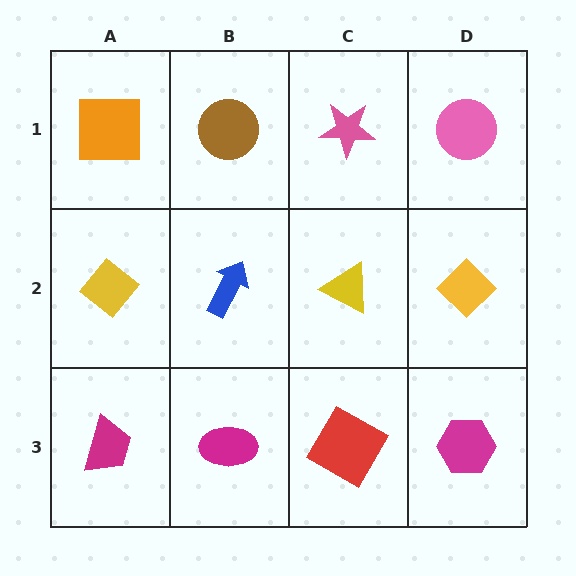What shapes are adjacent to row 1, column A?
A yellow diamond (row 2, column A), a brown circle (row 1, column B).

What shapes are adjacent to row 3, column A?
A yellow diamond (row 2, column A), a magenta ellipse (row 3, column B).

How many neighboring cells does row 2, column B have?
4.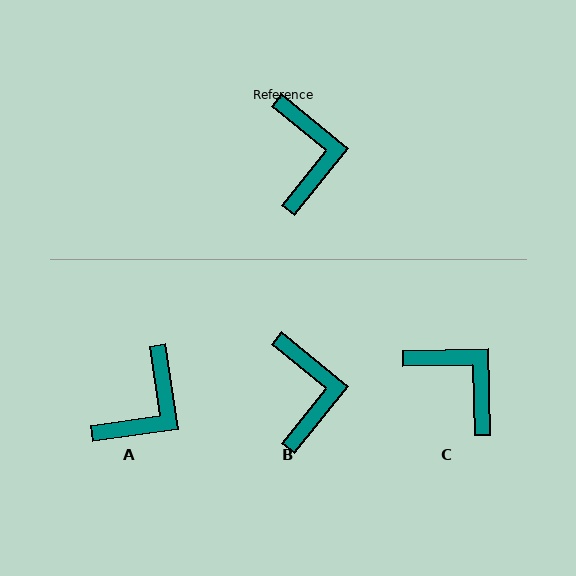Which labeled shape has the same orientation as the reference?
B.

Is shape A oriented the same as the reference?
No, it is off by about 43 degrees.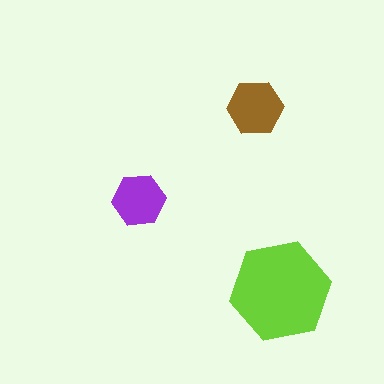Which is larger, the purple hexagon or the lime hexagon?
The lime one.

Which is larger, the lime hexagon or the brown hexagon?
The lime one.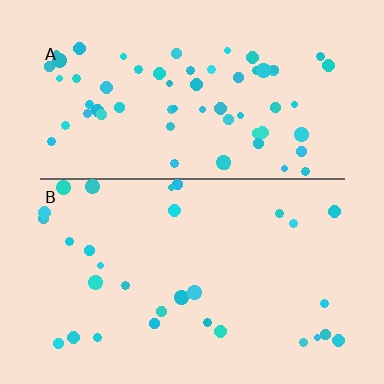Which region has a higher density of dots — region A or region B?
A (the top).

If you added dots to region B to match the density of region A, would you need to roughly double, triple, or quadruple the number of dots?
Approximately double.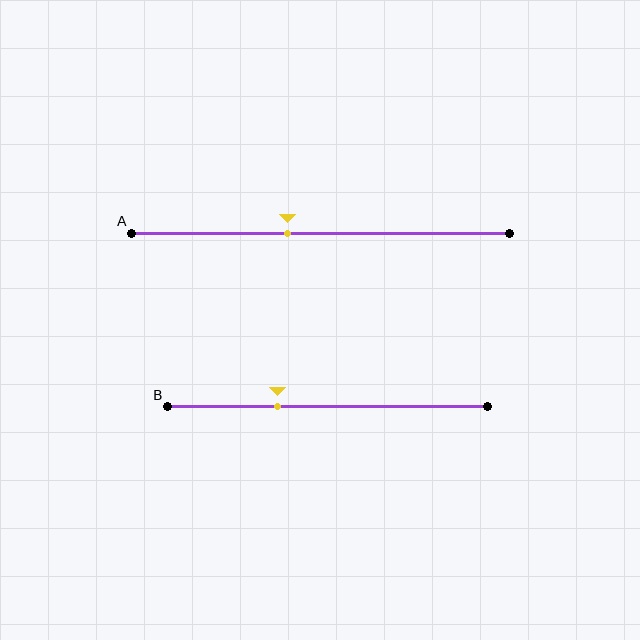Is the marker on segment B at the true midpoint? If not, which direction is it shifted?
No, the marker on segment B is shifted to the left by about 16% of the segment length.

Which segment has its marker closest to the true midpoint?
Segment A has its marker closest to the true midpoint.